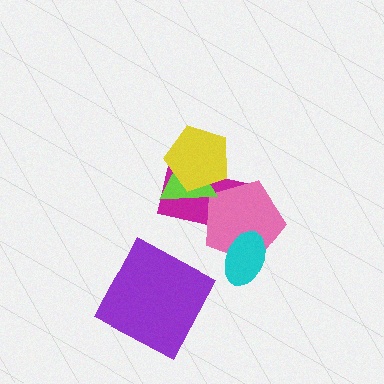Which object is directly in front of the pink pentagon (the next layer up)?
The lime triangle is directly in front of the pink pentagon.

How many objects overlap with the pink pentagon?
3 objects overlap with the pink pentagon.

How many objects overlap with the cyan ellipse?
1 object overlaps with the cyan ellipse.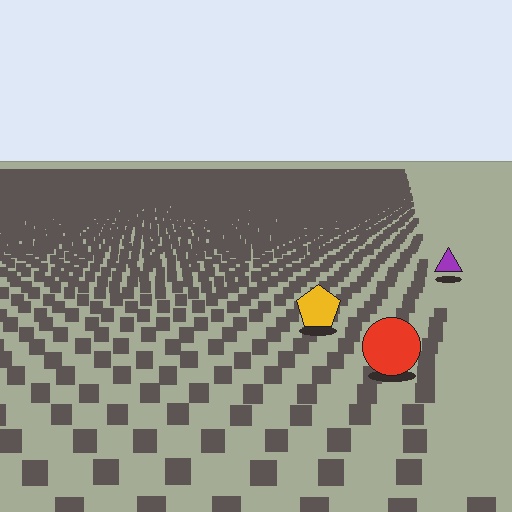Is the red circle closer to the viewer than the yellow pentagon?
Yes. The red circle is closer — you can tell from the texture gradient: the ground texture is coarser near it.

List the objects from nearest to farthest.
From nearest to farthest: the red circle, the yellow pentagon, the purple triangle.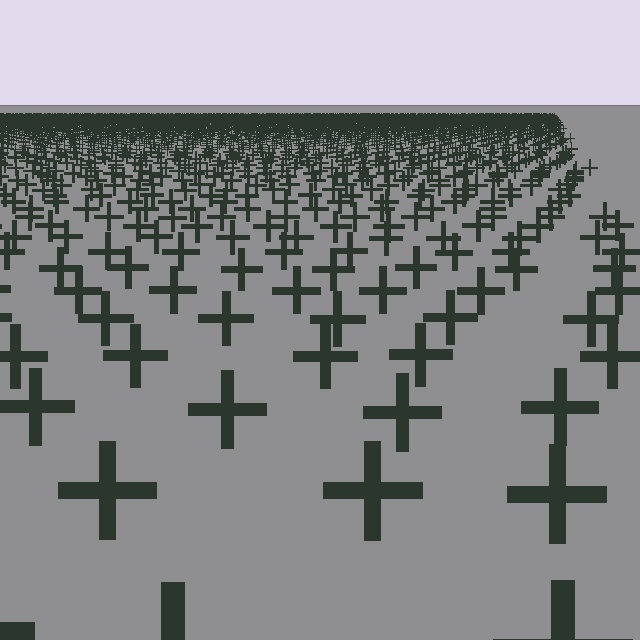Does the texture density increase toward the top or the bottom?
Density increases toward the top.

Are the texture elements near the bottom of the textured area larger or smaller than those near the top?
Larger. Near the bottom, elements are closer to the viewer and appear at a bigger on-screen size.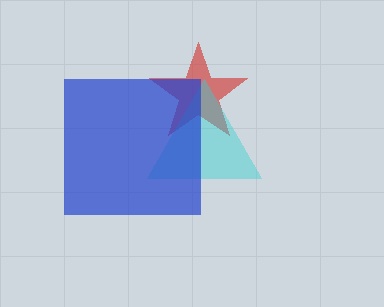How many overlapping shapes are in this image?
There are 3 overlapping shapes in the image.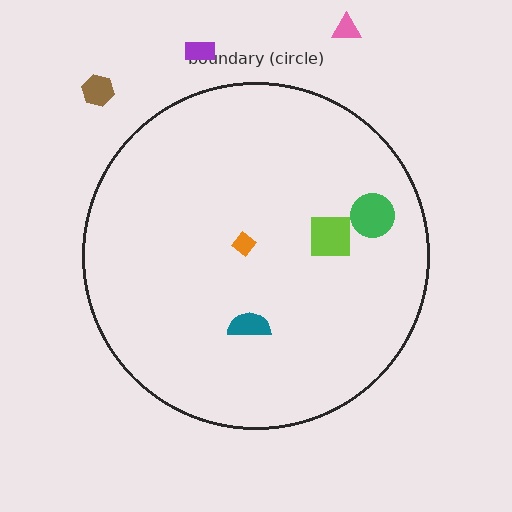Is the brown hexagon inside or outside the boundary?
Outside.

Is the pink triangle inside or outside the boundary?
Outside.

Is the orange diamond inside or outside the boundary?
Inside.